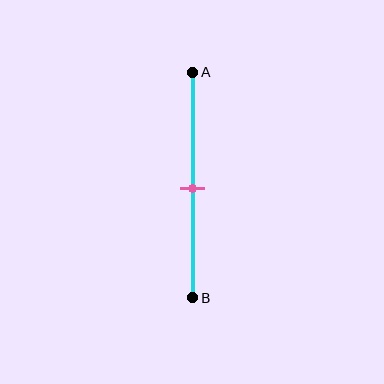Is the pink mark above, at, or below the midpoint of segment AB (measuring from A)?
The pink mark is approximately at the midpoint of segment AB.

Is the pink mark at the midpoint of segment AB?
Yes, the mark is approximately at the midpoint.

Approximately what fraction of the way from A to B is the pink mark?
The pink mark is approximately 50% of the way from A to B.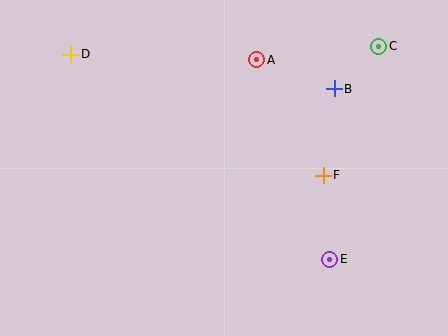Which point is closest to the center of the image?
Point F at (323, 175) is closest to the center.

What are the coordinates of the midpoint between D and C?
The midpoint between D and C is at (225, 50).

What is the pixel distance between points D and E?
The distance between D and E is 330 pixels.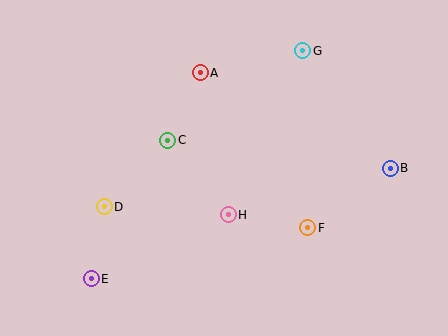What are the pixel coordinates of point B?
Point B is at (390, 168).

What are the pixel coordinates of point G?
Point G is at (303, 51).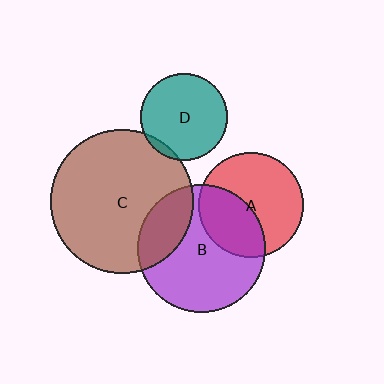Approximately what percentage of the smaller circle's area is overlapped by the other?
Approximately 40%.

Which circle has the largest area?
Circle C (brown).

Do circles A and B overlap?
Yes.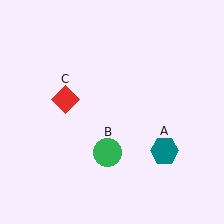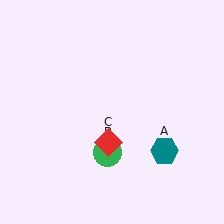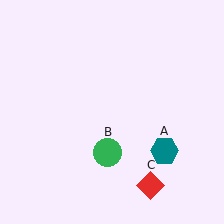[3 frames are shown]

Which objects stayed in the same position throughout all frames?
Teal hexagon (object A) and green circle (object B) remained stationary.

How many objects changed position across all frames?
1 object changed position: red diamond (object C).